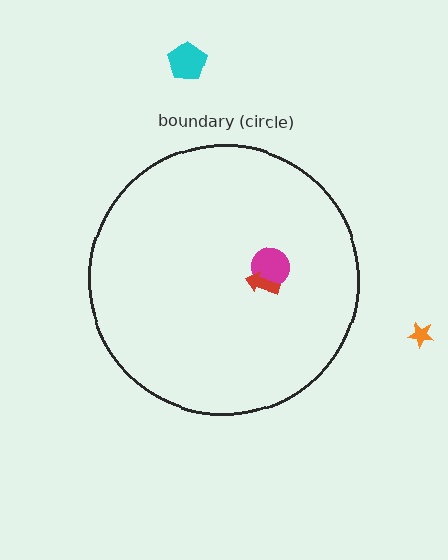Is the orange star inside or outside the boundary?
Outside.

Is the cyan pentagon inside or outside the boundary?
Outside.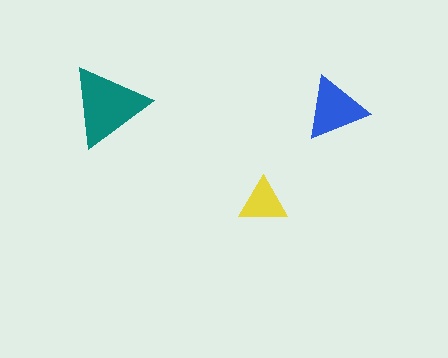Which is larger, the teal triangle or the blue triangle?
The teal one.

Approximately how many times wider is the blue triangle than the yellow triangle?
About 1.5 times wider.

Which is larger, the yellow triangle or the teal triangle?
The teal one.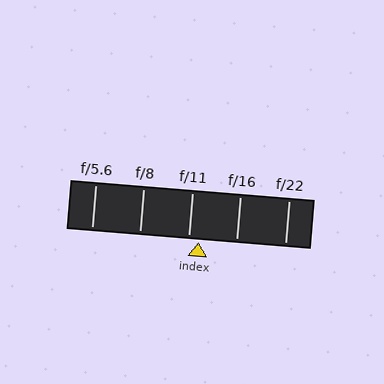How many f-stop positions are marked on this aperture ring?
There are 5 f-stop positions marked.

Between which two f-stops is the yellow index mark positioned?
The index mark is between f/11 and f/16.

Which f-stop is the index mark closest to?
The index mark is closest to f/11.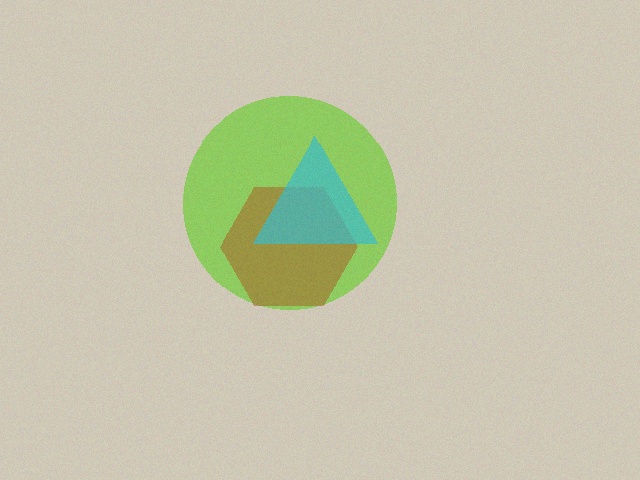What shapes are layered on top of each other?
The layered shapes are: a lime circle, a brown hexagon, a cyan triangle.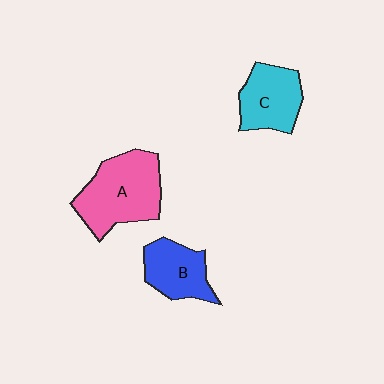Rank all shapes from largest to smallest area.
From largest to smallest: A (pink), C (cyan), B (blue).